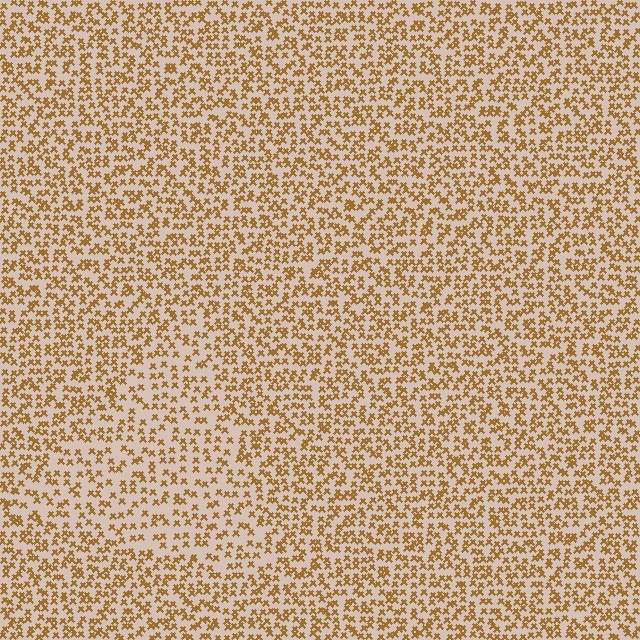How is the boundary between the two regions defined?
The boundary is defined by a change in element density (approximately 1.5x ratio). All elements are the same color, size, and shape.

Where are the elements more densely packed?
The elements are more densely packed outside the triangle boundary.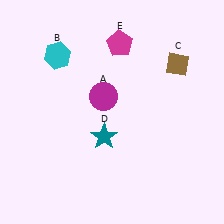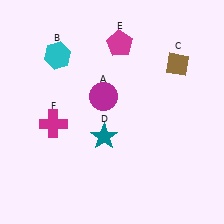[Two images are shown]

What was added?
A magenta cross (F) was added in Image 2.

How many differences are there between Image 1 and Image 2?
There is 1 difference between the two images.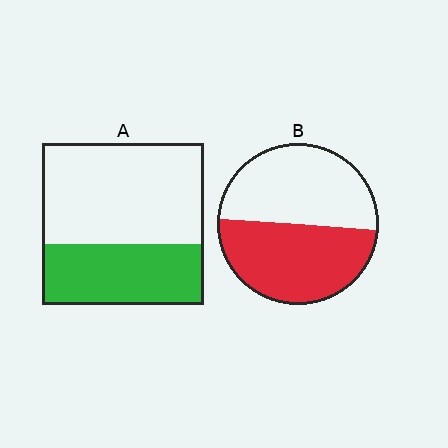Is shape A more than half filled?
No.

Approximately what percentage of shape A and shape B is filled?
A is approximately 40% and B is approximately 50%.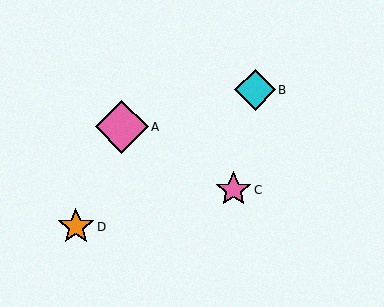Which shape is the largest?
The pink diamond (labeled A) is the largest.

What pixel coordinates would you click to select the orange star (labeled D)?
Click at (76, 226) to select the orange star D.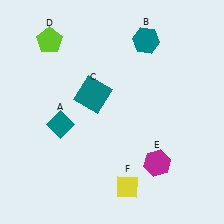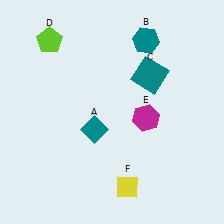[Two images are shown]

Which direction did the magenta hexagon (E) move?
The magenta hexagon (E) moved up.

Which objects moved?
The objects that moved are: the teal diamond (A), the teal square (C), the magenta hexagon (E).